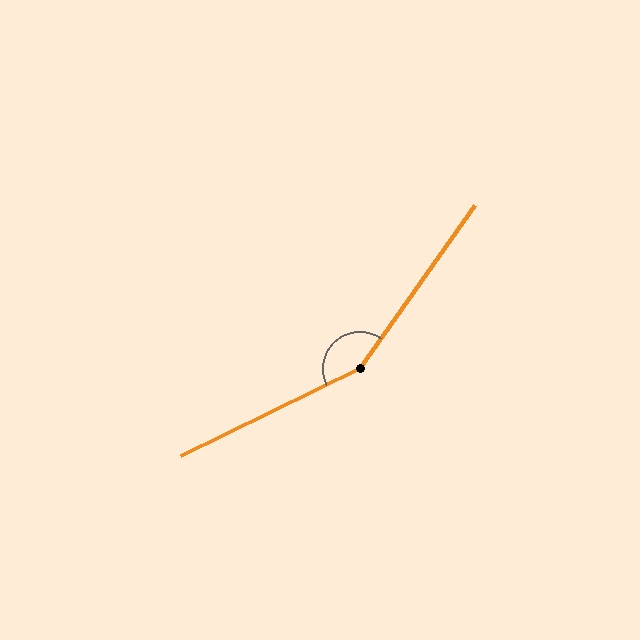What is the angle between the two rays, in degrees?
Approximately 151 degrees.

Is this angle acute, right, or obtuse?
It is obtuse.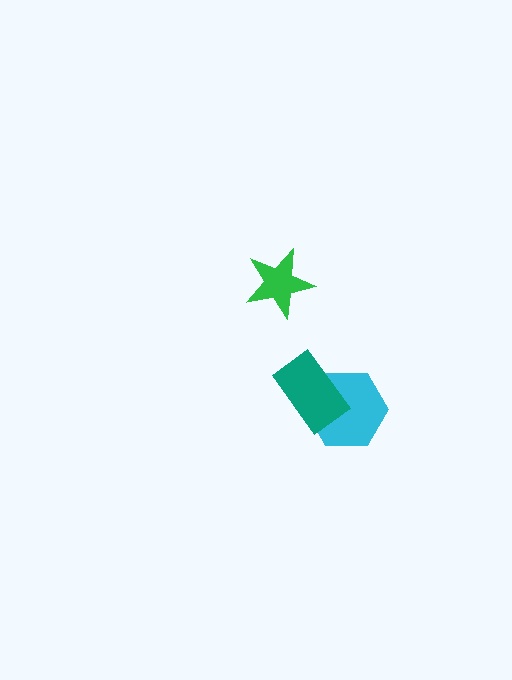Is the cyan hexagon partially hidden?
Yes, it is partially covered by another shape.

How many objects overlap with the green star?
0 objects overlap with the green star.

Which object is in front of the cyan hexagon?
The teal rectangle is in front of the cyan hexagon.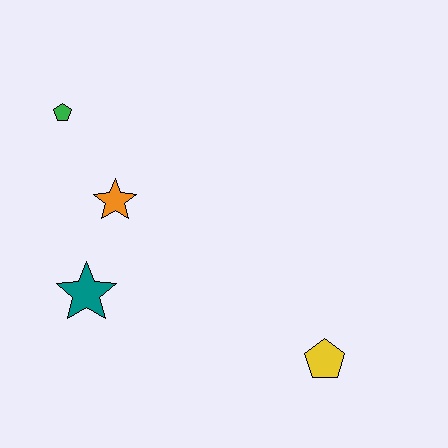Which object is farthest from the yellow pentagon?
The green pentagon is farthest from the yellow pentagon.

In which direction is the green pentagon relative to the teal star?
The green pentagon is above the teal star.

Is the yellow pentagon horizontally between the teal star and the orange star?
No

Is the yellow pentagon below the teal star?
Yes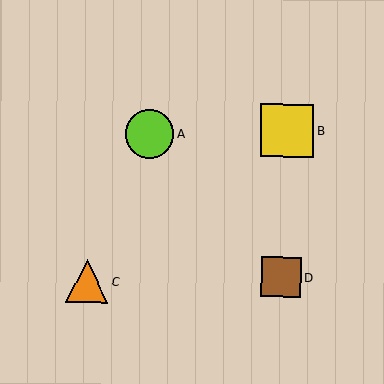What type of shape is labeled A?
Shape A is a lime circle.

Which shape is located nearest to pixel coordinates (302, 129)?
The yellow square (labeled B) at (287, 131) is nearest to that location.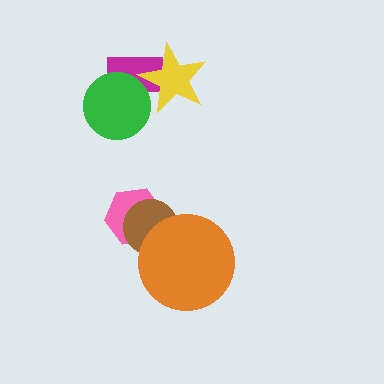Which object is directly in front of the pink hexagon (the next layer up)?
The brown circle is directly in front of the pink hexagon.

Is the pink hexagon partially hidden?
Yes, it is partially covered by another shape.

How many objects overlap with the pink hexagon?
2 objects overlap with the pink hexagon.